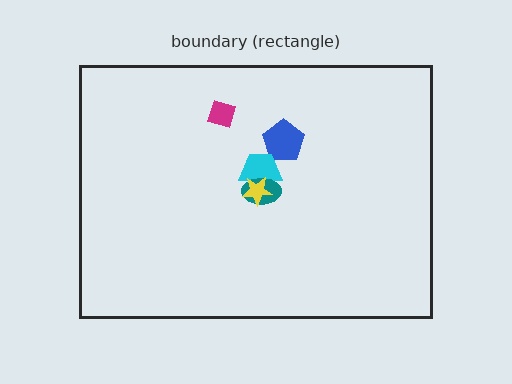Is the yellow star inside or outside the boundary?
Inside.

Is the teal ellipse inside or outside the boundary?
Inside.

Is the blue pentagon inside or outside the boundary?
Inside.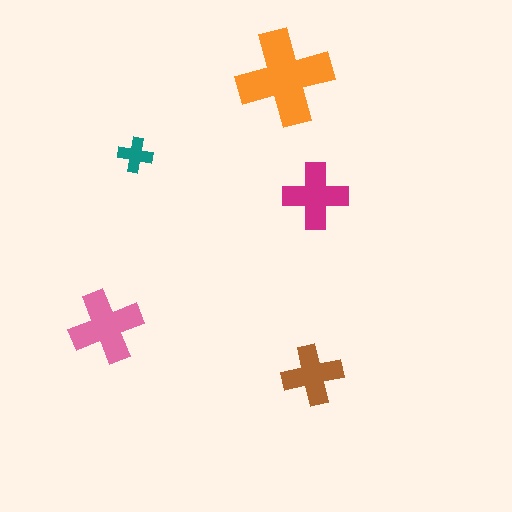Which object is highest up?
The orange cross is topmost.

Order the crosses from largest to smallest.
the orange one, the pink one, the magenta one, the brown one, the teal one.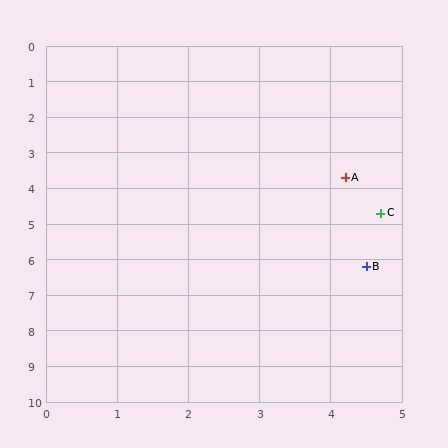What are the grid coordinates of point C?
Point C is at approximately (4.7, 4.7).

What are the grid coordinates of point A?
Point A is at approximately (4.2, 3.7).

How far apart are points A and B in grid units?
Points A and B are about 2.5 grid units apart.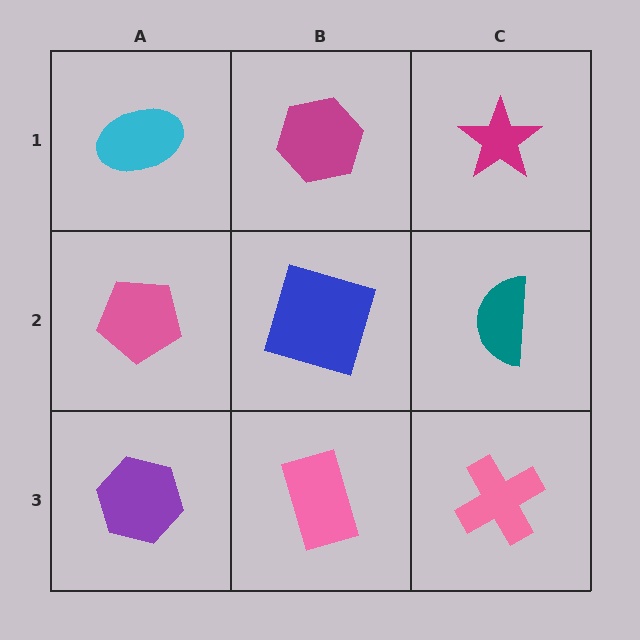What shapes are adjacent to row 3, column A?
A pink pentagon (row 2, column A), a pink rectangle (row 3, column B).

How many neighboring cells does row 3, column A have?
2.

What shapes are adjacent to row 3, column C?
A teal semicircle (row 2, column C), a pink rectangle (row 3, column B).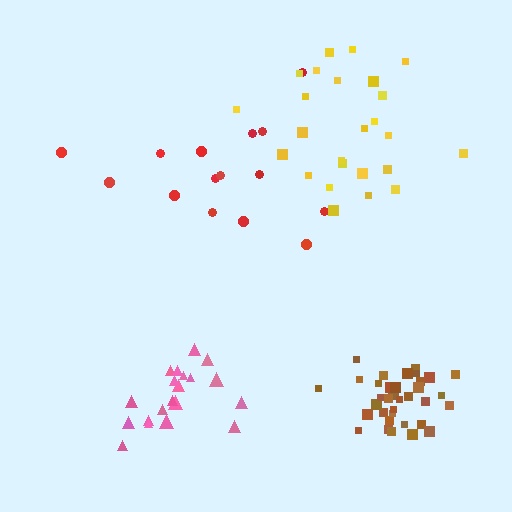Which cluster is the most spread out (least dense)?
Red.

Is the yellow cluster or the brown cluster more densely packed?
Brown.